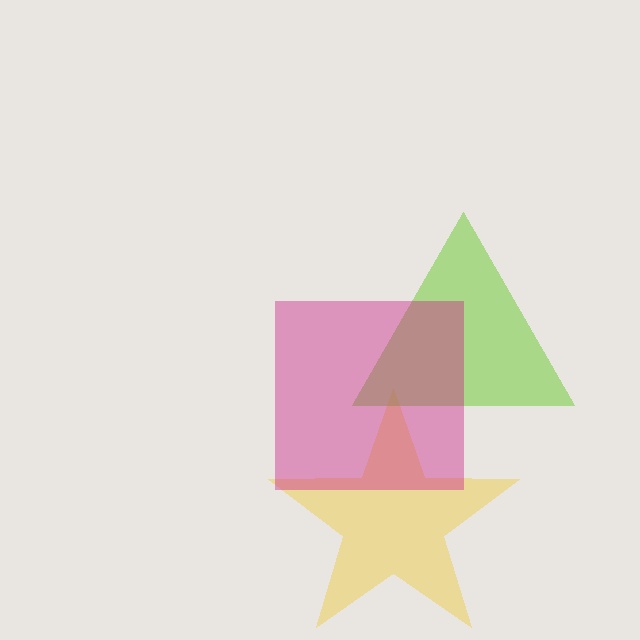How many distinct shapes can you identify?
There are 3 distinct shapes: a yellow star, a lime triangle, a magenta square.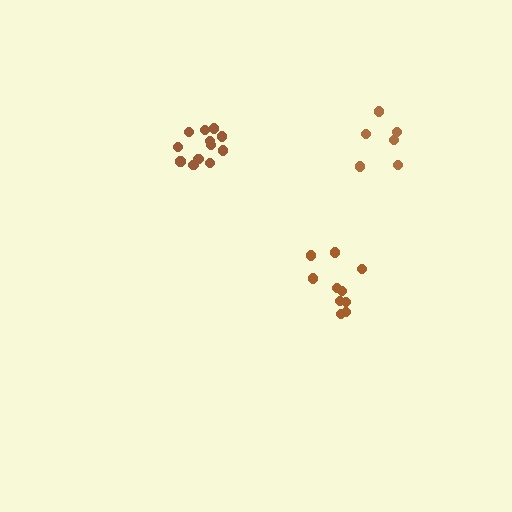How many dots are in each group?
Group 1: 10 dots, Group 2: 12 dots, Group 3: 6 dots (28 total).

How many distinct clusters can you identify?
There are 3 distinct clusters.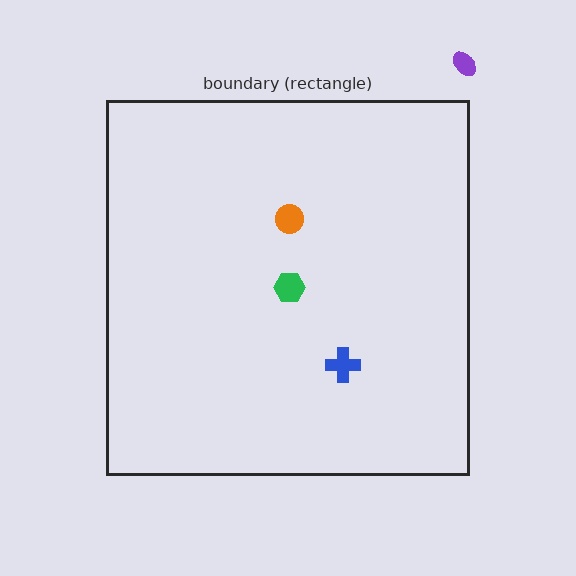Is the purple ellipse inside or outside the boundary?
Outside.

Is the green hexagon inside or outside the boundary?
Inside.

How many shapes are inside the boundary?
3 inside, 1 outside.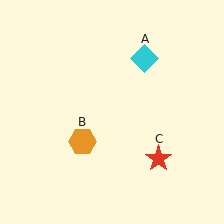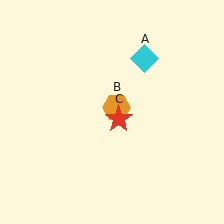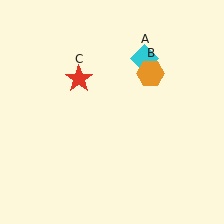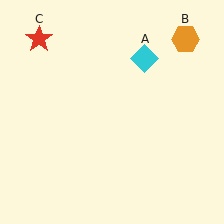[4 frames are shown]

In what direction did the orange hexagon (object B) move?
The orange hexagon (object B) moved up and to the right.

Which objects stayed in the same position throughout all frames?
Cyan diamond (object A) remained stationary.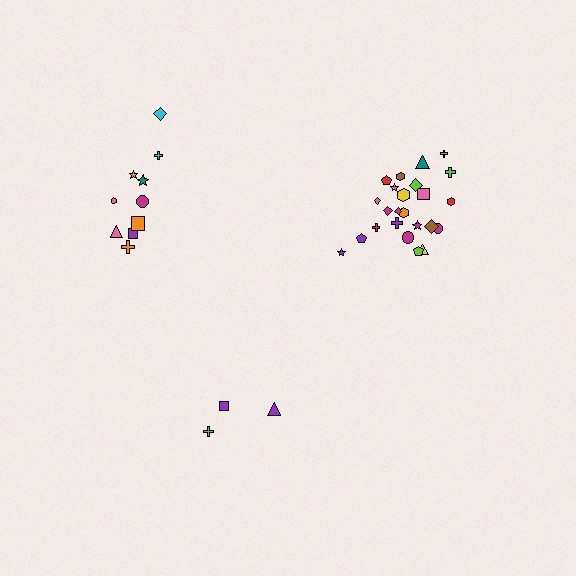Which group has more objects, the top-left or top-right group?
The top-right group.